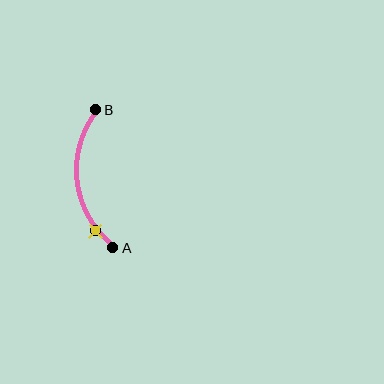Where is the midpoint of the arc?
The arc midpoint is the point on the curve farthest from the straight line joining A and B. It sits to the left of that line.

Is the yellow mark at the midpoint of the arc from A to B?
No. The yellow mark lies on the arc but is closer to endpoint A. The arc midpoint would be at the point on the curve equidistant along the arc from both A and B.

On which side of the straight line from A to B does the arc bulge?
The arc bulges to the left of the straight line connecting A and B.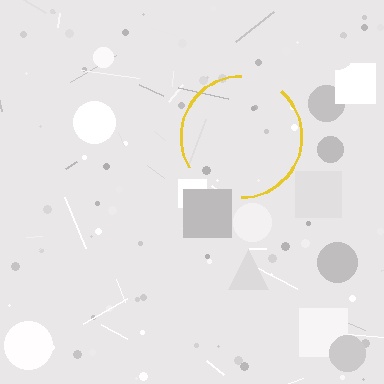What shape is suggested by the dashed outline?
The dashed outline suggests a circle.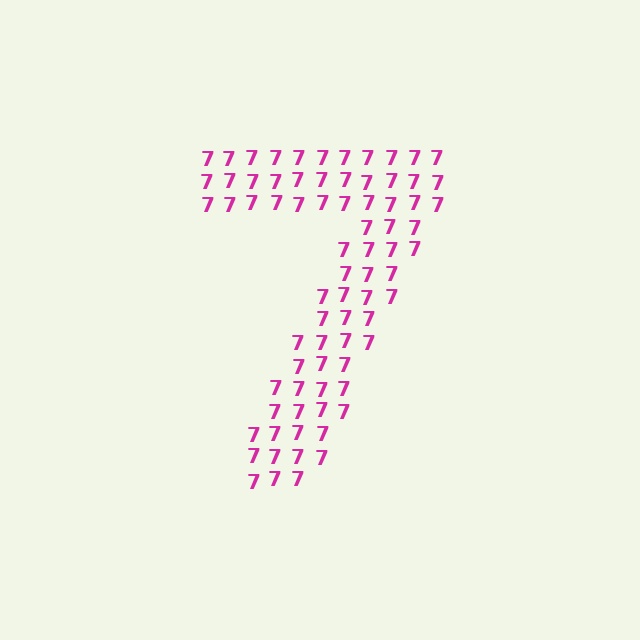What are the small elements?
The small elements are digit 7's.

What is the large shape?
The large shape is the digit 7.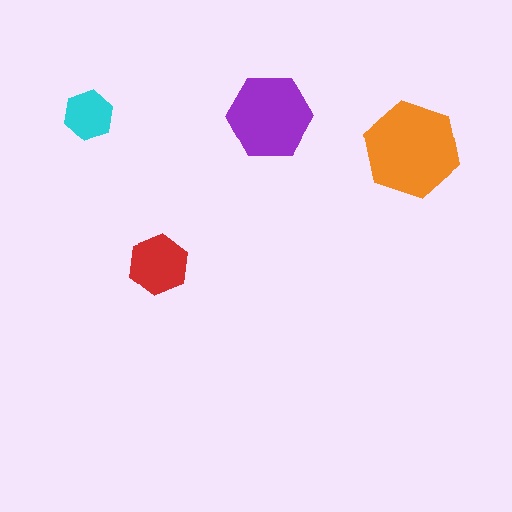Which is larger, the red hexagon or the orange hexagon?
The orange one.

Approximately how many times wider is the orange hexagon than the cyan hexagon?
About 2 times wider.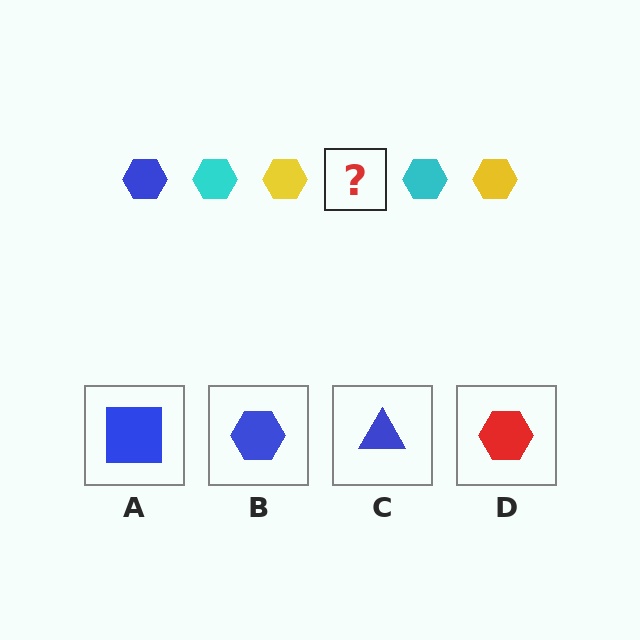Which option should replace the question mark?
Option B.